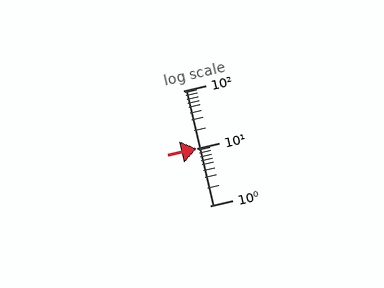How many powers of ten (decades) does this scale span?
The scale spans 2 decades, from 1 to 100.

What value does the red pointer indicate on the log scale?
The pointer indicates approximately 9.7.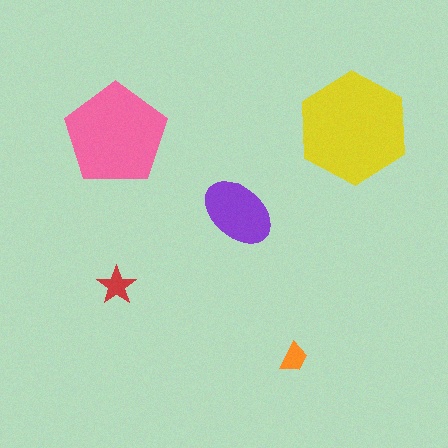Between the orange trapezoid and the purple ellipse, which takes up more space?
The purple ellipse.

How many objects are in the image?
There are 5 objects in the image.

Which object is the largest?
The yellow hexagon.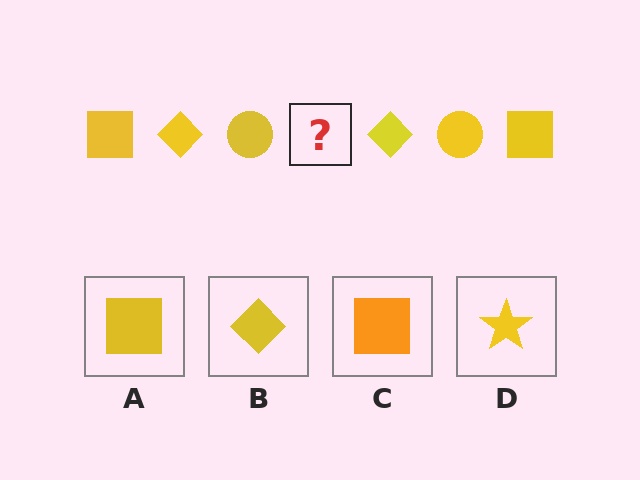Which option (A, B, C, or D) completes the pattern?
A.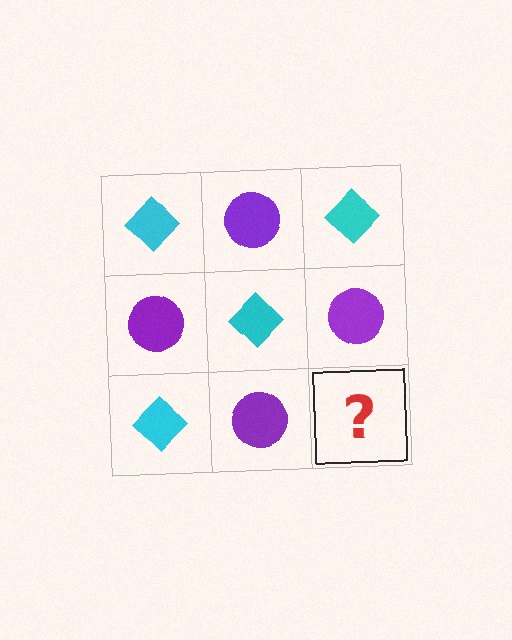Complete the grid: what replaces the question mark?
The question mark should be replaced with a cyan diamond.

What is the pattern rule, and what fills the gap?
The rule is that it alternates cyan diamond and purple circle in a checkerboard pattern. The gap should be filled with a cyan diamond.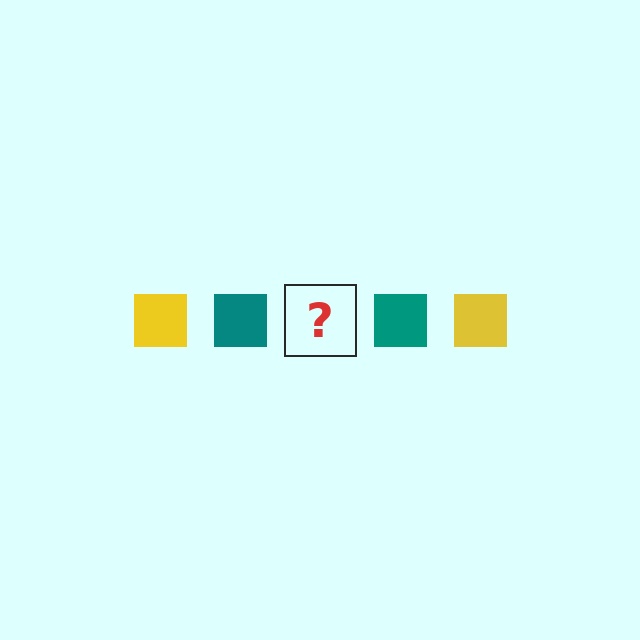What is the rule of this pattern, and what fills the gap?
The rule is that the pattern cycles through yellow, teal squares. The gap should be filled with a yellow square.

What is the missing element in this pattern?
The missing element is a yellow square.